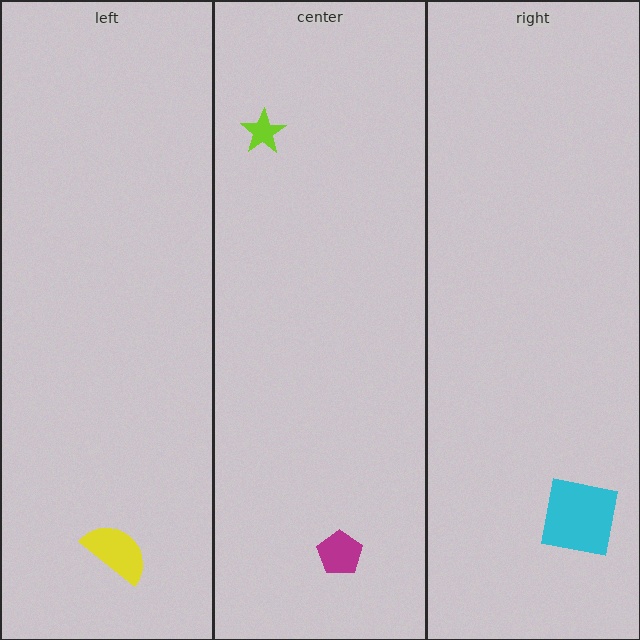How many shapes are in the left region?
1.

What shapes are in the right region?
The cyan square.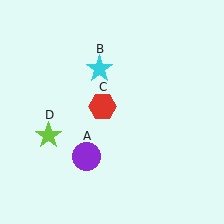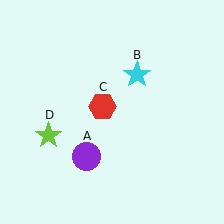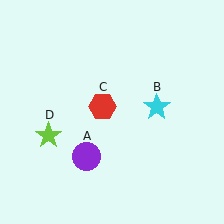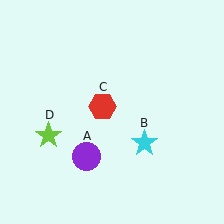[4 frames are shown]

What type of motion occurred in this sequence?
The cyan star (object B) rotated clockwise around the center of the scene.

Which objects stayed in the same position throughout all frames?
Purple circle (object A) and red hexagon (object C) and lime star (object D) remained stationary.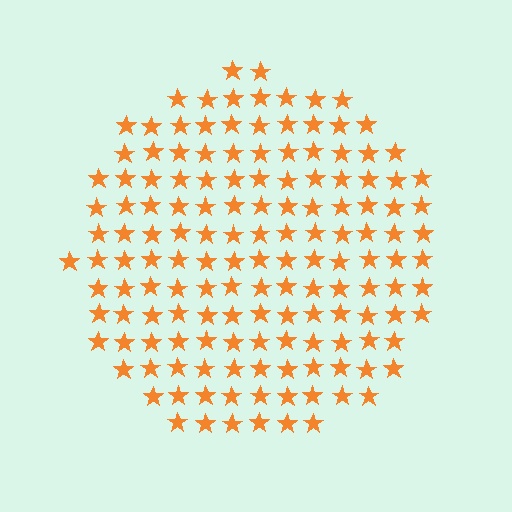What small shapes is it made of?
It is made of small stars.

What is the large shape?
The large shape is a circle.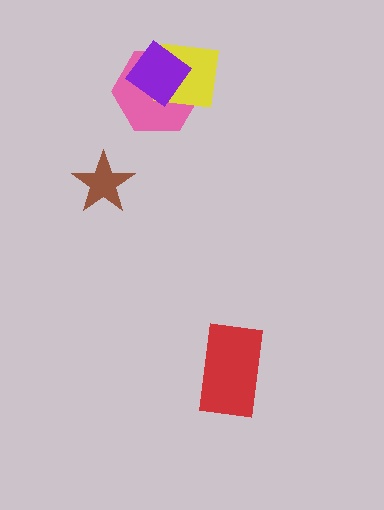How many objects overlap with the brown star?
0 objects overlap with the brown star.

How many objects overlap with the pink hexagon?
2 objects overlap with the pink hexagon.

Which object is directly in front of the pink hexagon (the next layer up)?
The yellow square is directly in front of the pink hexagon.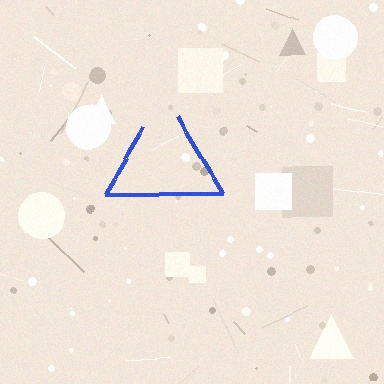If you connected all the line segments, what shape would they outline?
They would outline a triangle.